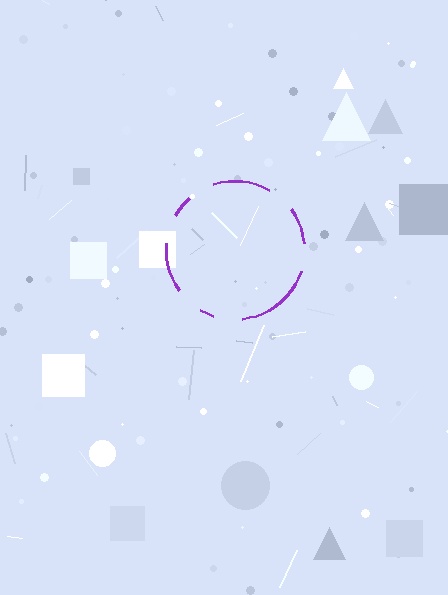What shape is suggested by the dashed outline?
The dashed outline suggests a circle.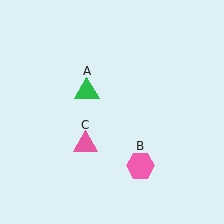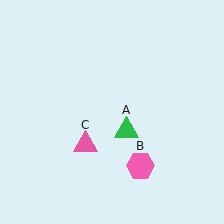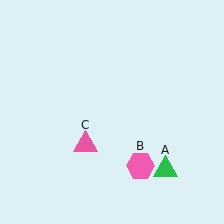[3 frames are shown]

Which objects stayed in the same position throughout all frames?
Pink hexagon (object B) and pink triangle (object C) remained stationary.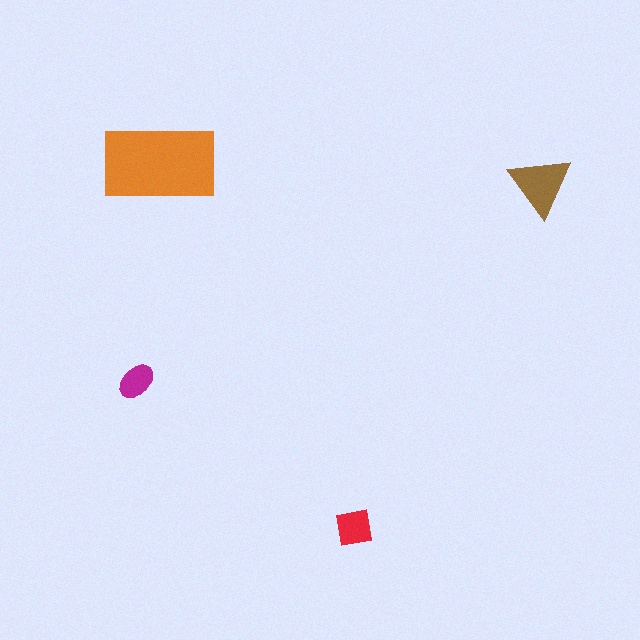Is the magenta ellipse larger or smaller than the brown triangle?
Smaller.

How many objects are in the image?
There are 4 objects in the image.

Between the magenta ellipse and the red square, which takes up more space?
The red square.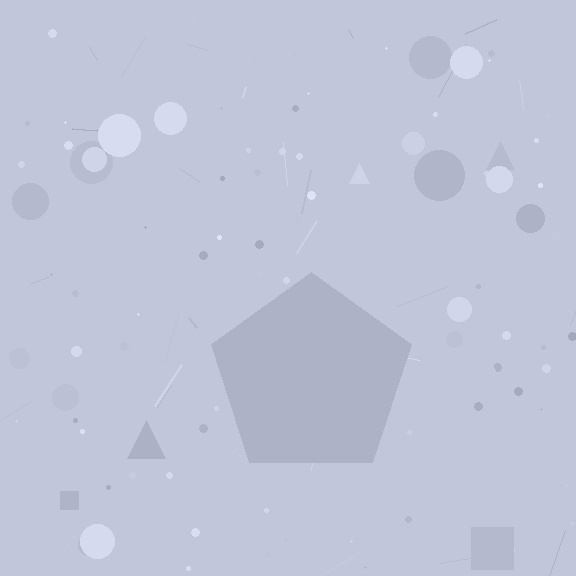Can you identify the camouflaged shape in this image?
The camouflaged shape is a pentagon.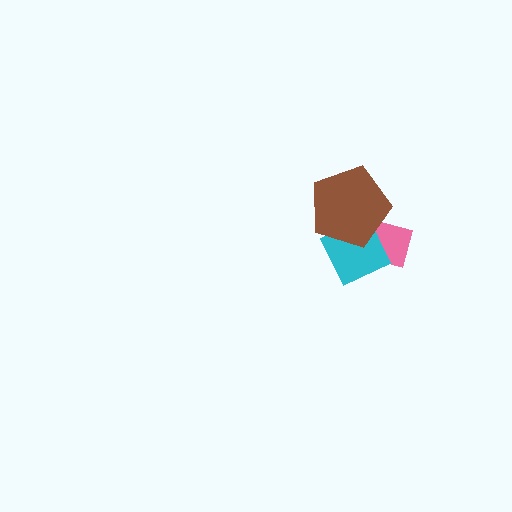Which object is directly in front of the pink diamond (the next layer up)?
The cyan diamond is directly in front of the pink diamond.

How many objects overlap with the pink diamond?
2 objects overlap with the pink diamond.